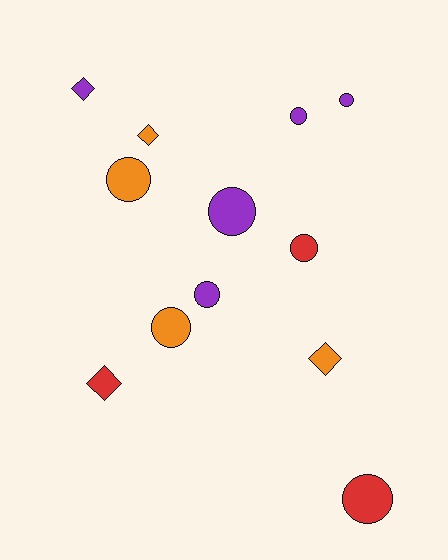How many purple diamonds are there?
There is 1 purple diamond.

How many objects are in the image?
There are 12 objects.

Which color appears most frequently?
Purple, with 5 objects.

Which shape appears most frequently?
Circle, with 8 objects.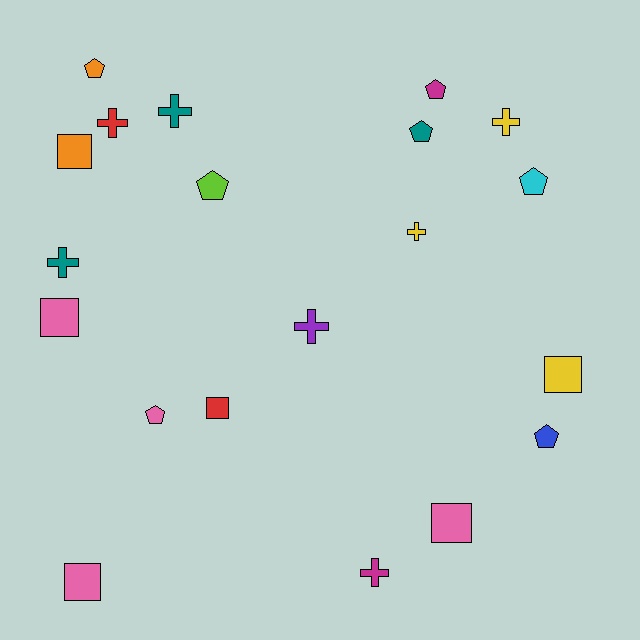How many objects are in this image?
There are 20 objects.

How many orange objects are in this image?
There are 2 orange objects.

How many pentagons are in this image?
There are 7 pentagons.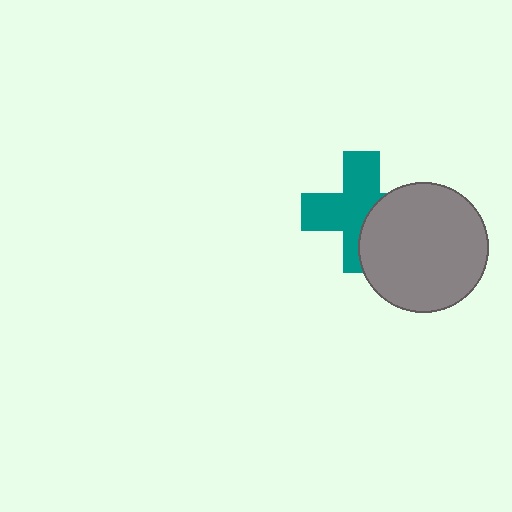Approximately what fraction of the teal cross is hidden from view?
Roughly 38% of the teal cross is hidden behind the gray circle.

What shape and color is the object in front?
The object in front is a gray circle.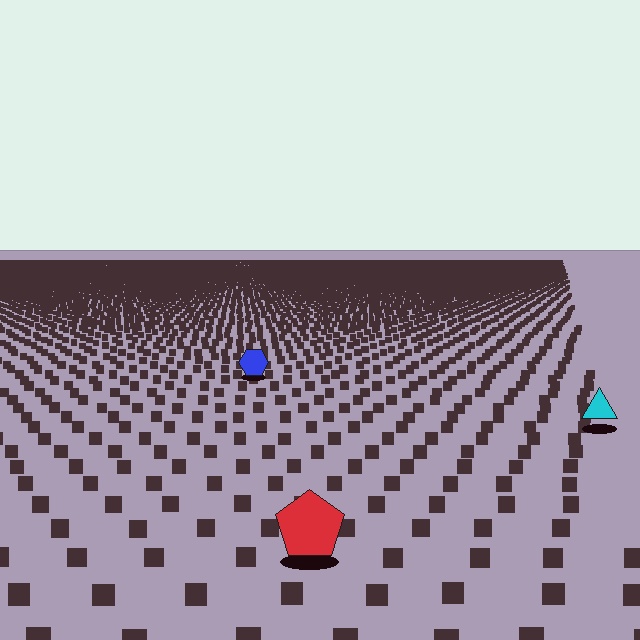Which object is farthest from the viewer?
The blue hexagon is farthest from the viewer. It appears smaller and the ground texture around it is denser.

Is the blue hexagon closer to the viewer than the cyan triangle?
No. The cyan triangle is closer — you can tell from the texture gradient: the ground texture is coarser near it.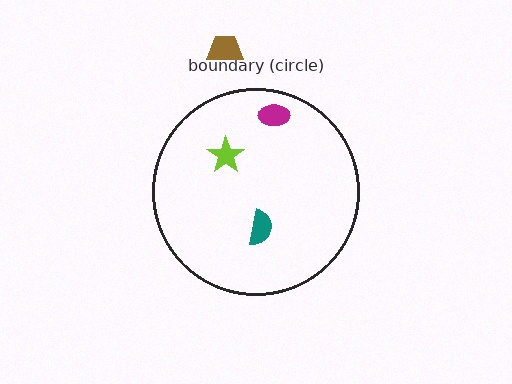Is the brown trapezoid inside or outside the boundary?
Outside.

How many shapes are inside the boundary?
3 inside, 1 outside.